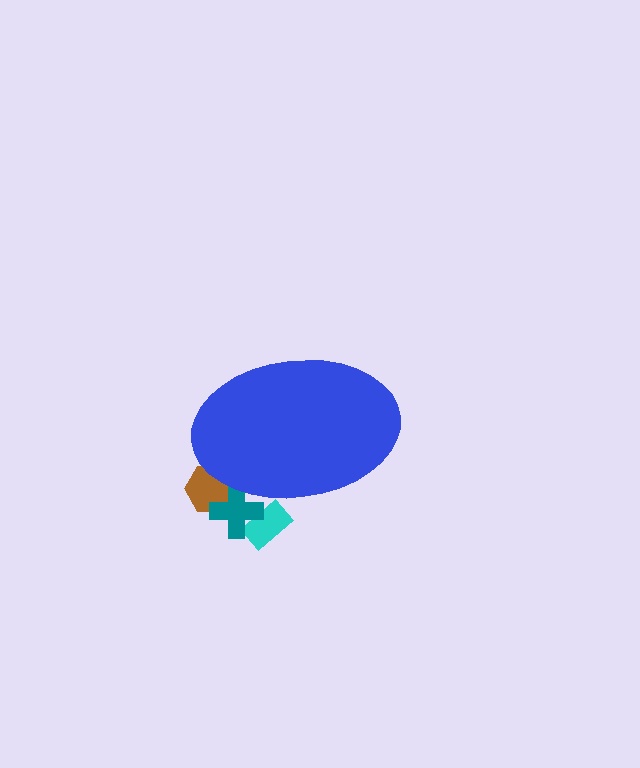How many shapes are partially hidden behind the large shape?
3 shapes are partially hidden.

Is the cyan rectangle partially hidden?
Yes, the cyan rectangle is partially hidden behind the blue ellipse.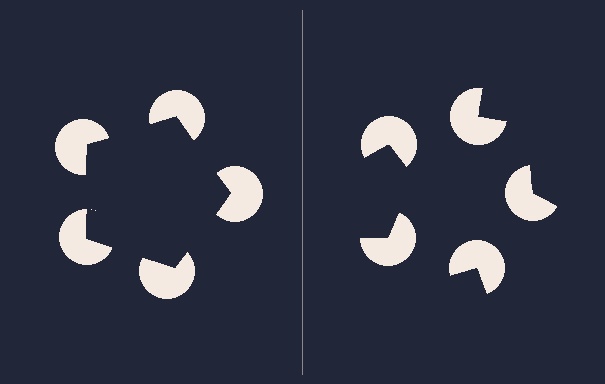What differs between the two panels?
The pac-man discs are positioned identically on both sides; only the wedge orientations differ. On the left they align to a pentagon; on the right they are misaligned.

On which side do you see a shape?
An illusory pentagon appears on the left side. On the right side the wedge cuts are rotated, so no coherent shape forms.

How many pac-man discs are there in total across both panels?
10 — 5 on each side.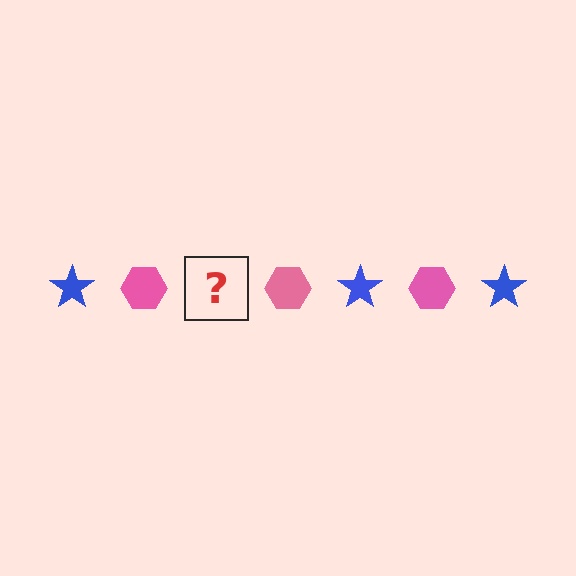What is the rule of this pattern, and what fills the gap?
The rule is that the pattern alternates between blue star and pink hexagon. The gap should be filled with a blue star.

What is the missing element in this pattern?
The missing element is a blue star.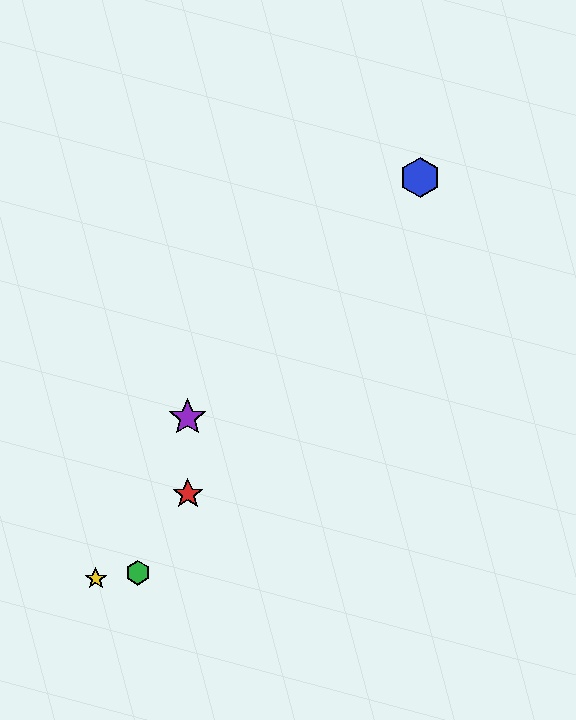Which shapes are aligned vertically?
The red star, the purple star are aligned vertically.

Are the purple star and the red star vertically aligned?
Yes, both are at x≈188.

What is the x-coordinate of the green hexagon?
The green hexagon is at x≈138.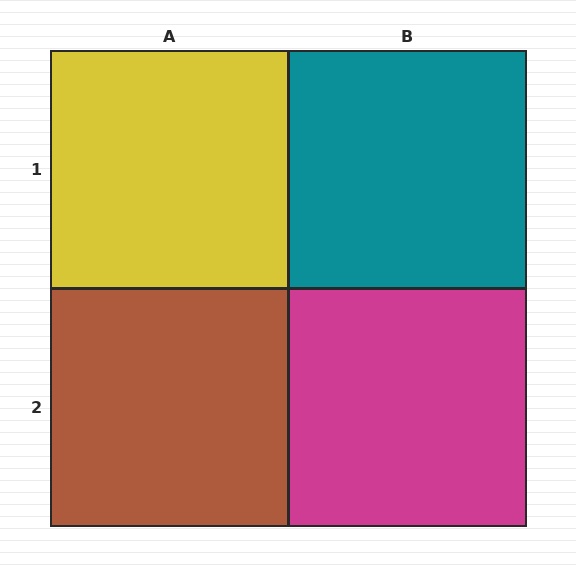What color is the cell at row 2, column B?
Magenta.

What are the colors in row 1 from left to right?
Yellow, teal.